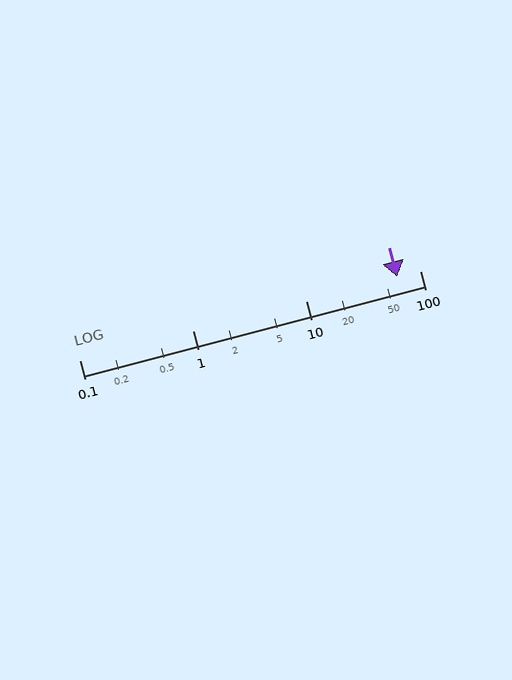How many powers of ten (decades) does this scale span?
The scale spans 3 decades, from 0.1 to 100.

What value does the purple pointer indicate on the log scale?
The pointer indicates approximately 63.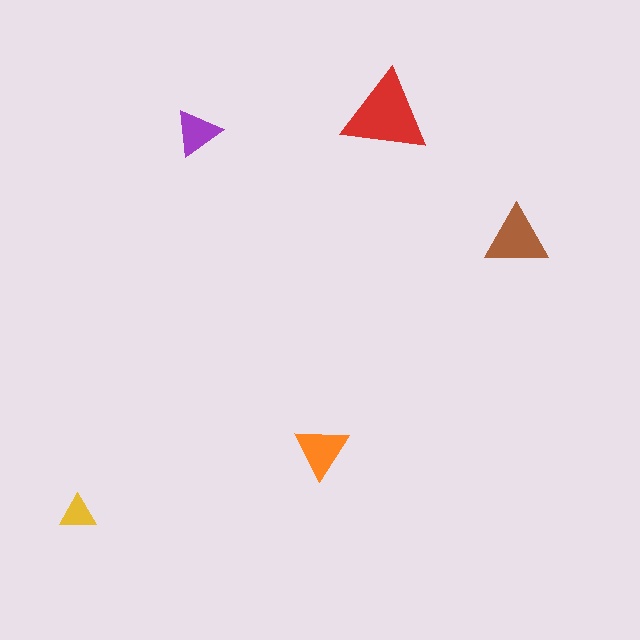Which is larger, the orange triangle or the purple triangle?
The orange one.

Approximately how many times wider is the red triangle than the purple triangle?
About 2 times wider.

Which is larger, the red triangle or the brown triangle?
The red one.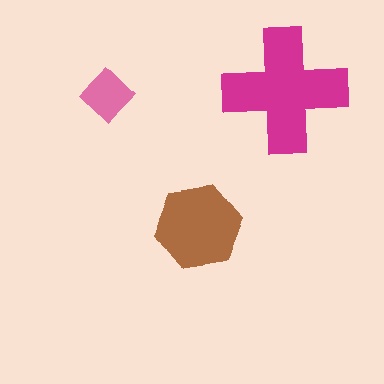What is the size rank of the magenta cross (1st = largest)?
1st.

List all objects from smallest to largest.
The pink diamond, the brown hexagon, the magenta cross.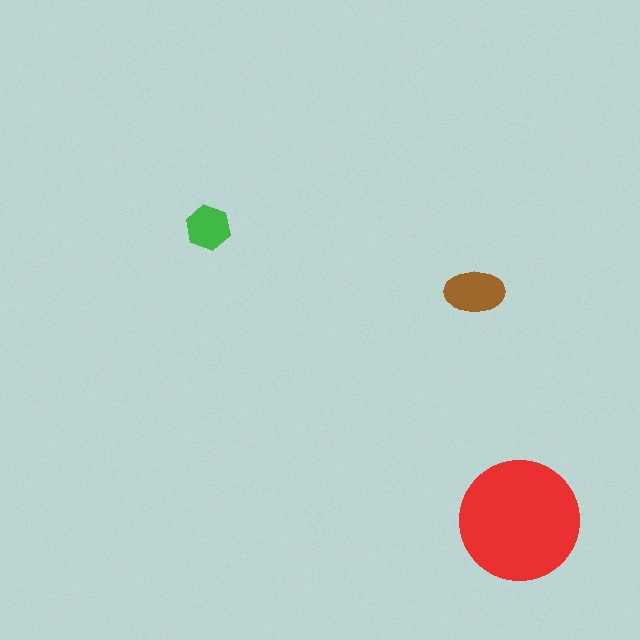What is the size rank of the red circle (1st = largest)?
1st.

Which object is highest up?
The green hexagon is topmost.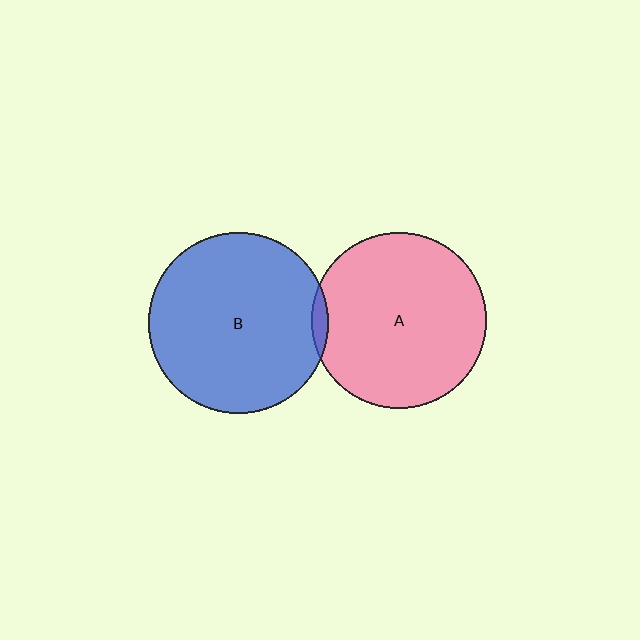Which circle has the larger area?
Circle B (blue).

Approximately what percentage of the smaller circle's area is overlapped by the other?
Approximately 5%.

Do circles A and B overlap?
Yes.